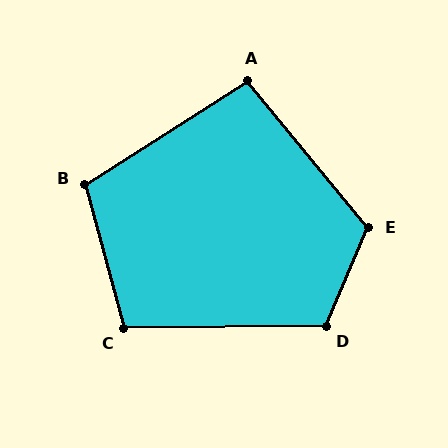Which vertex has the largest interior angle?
E, at approximately 117 degrees.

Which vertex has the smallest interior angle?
A, at approximately 97 degrees.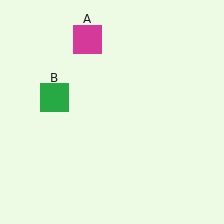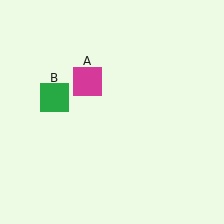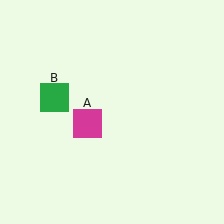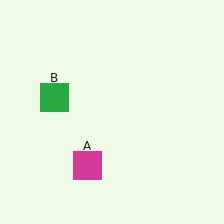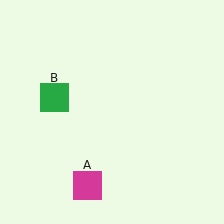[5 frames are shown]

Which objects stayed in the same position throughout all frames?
Green square (object B) remained stationary.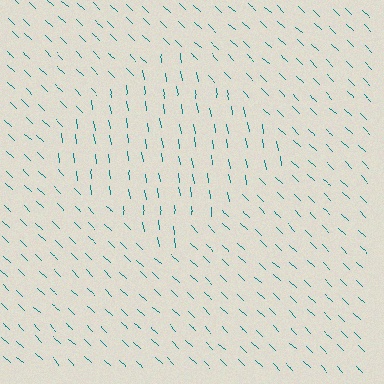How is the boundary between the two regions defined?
The boundary is defined purely by a change in line orientation (approximately 39 degrees difference). All lines are the same color and thickness.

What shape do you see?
I see a diamond.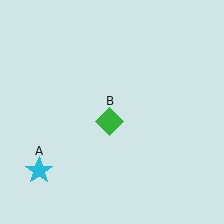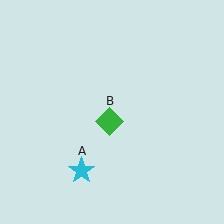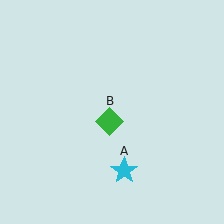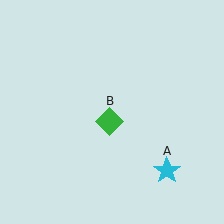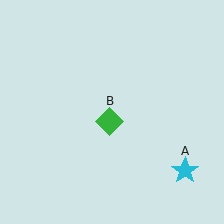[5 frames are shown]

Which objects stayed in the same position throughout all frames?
Green diamond (object B) remained stationary.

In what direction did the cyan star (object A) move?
The cyan star (object A) moved right.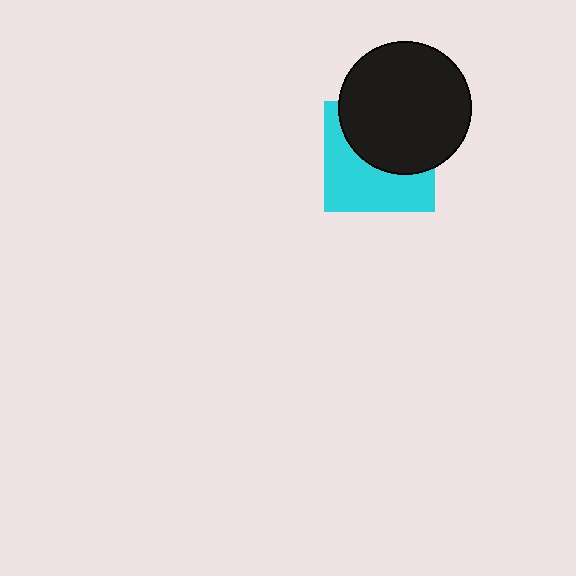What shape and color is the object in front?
The object in front is a black circle.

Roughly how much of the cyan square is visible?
About half of it is visible (roughly 50%).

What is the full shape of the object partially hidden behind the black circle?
The partially hidden object is a cyan square.